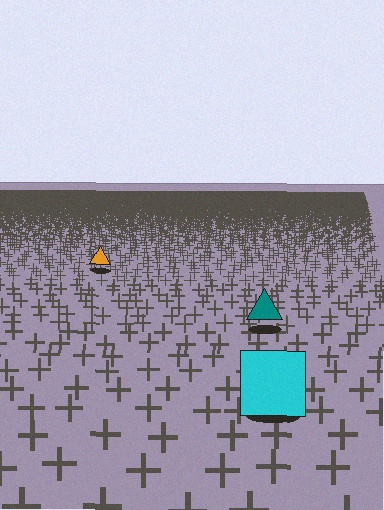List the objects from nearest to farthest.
From nearest to farthest: the cyan square, the teal triangle, the orange triangle.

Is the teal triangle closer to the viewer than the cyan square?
No. The cyan square is closer — you can tell from the texture gradient: the ground texture is coarser near it.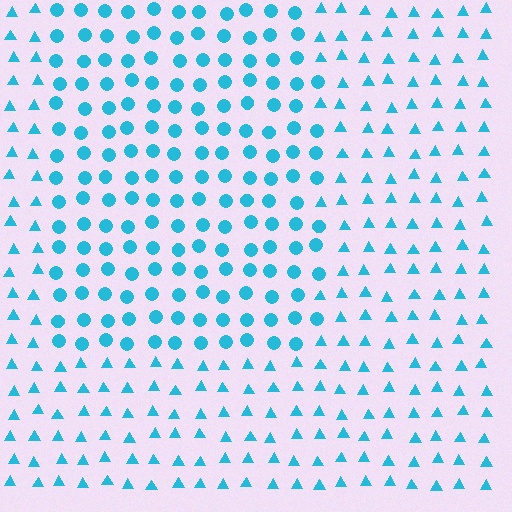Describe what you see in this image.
The image is filled with small cyan elements arranged in a uniform grid. A rectangle-shaped region contains circles, while the surrounding area contains triangles. The boundary is defined purely by the change in element shape.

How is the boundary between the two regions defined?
The boundary is defined by a change in element shape: circles inside vs. triangles outside. All elements share the same color and spacing.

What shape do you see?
I see a rectangle.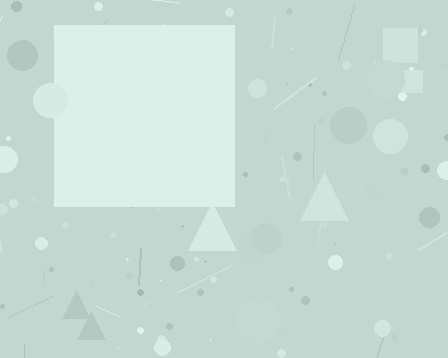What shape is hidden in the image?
A square is hidden in the image.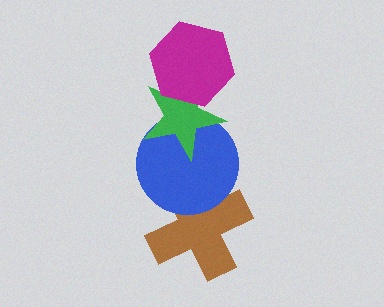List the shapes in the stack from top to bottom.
From top to bottom: the magenta hexagon, the green star, the blue circle, the brown cross.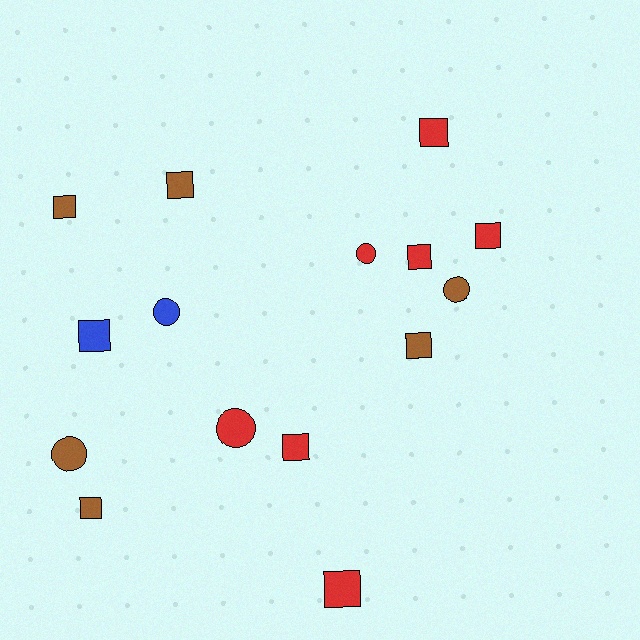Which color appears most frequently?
Red, with 7 objects.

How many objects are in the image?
There are 15 objects.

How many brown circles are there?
There are 2 brown circles.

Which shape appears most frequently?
Square, with 10 objects.